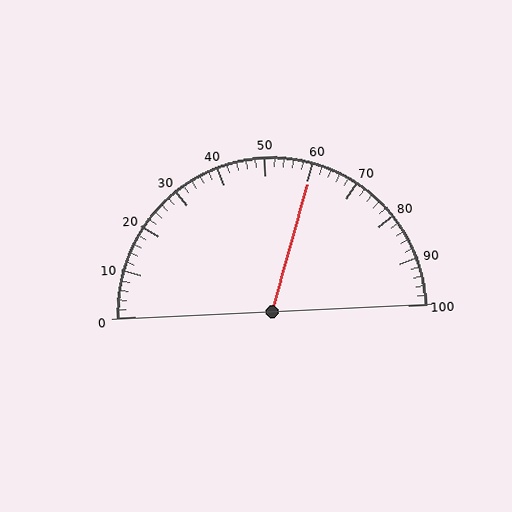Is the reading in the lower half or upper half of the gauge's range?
The reading is in the upper half of the range (0 to 100).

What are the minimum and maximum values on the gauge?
The gauge ranges from 0 to 100.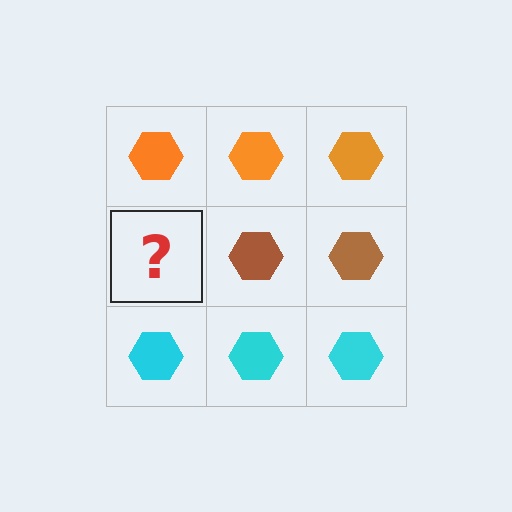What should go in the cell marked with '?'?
The missing cell should contain a brown hexagon.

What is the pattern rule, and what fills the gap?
The rule is that each row has a consistent color. The gap should be filled with a brown hexagon.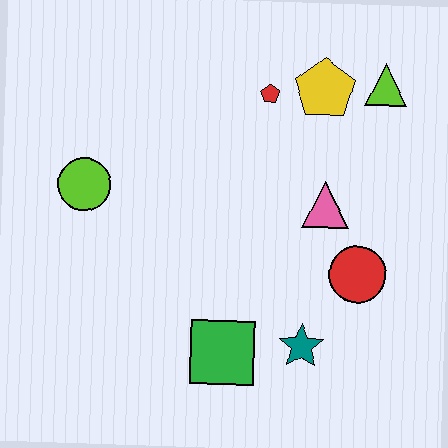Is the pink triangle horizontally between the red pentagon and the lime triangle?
Yes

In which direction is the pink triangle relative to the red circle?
The pink triangle is above the red circle.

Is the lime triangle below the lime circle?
No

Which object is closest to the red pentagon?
The yellow pentagon is closest to the red pentagon.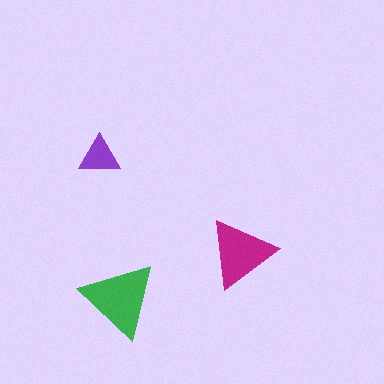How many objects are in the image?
There are 3 objects in the image.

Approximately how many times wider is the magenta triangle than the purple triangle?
About 1.5 times wider.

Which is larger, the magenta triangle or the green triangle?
The green one.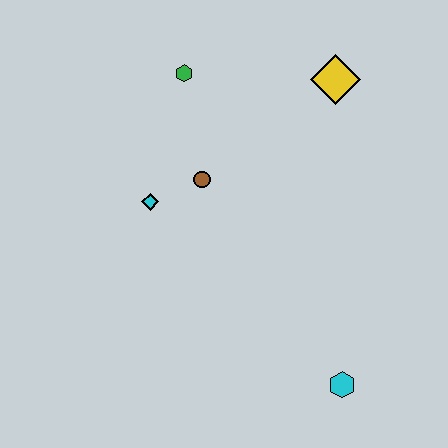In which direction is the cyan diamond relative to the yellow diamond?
The cyan diamond is to the left of the yellow diamond.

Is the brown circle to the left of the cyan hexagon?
Yes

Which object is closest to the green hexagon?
The brown circle is closest to the green hexagon.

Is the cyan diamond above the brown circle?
No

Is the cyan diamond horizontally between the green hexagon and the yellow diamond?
No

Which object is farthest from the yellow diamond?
The cyan hexagon is farthest from the yellow diamond.